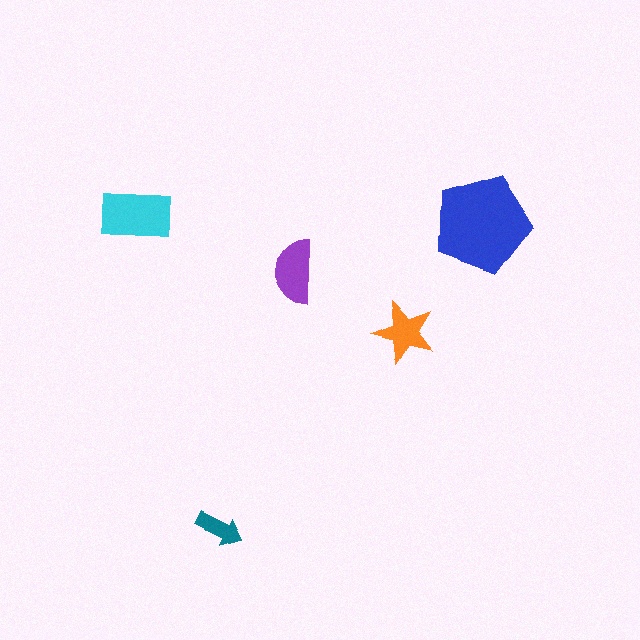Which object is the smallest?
The teal arrow.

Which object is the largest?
The blue pentagon.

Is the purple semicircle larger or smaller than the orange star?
Larger.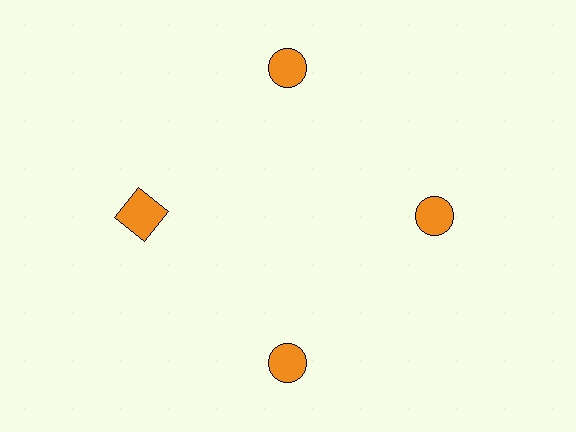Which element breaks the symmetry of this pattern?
The orange square at roughly the 9 o'clock position breaks the symmetry. All other shapes are orange circles.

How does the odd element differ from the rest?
It has a different shape: square instead of circle.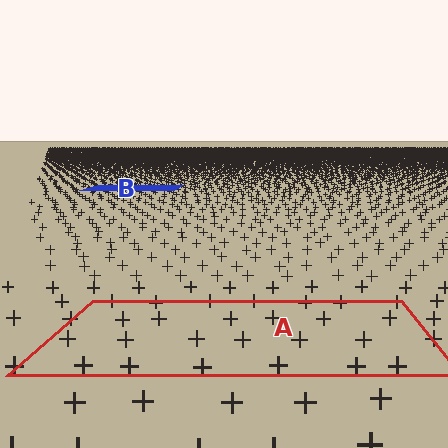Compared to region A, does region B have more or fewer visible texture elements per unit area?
Region B has more texture elements per unit area — they are packed more densely because it is farther away.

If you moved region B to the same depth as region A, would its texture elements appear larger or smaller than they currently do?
They would appear larger. At a closer depth, the same texture elements are projected at a bigger on-screen size.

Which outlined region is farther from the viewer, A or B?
Region B is farther from the viewer — the texture elements inside it appear smaller and more densely packed.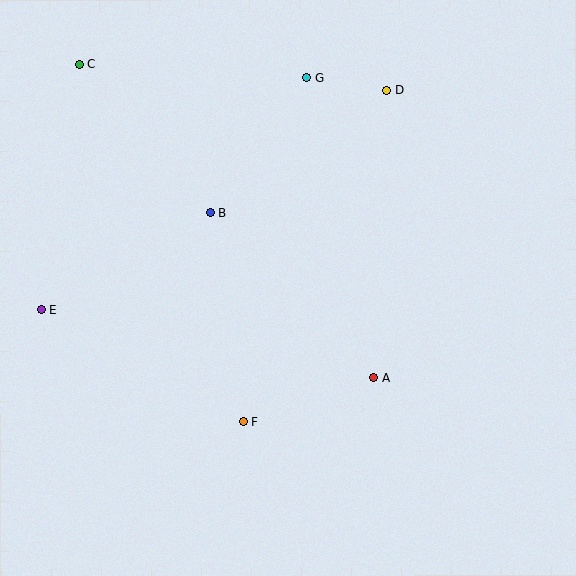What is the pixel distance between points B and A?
The distance between B and A is 232 pixels.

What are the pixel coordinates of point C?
Point C is at (79, 64).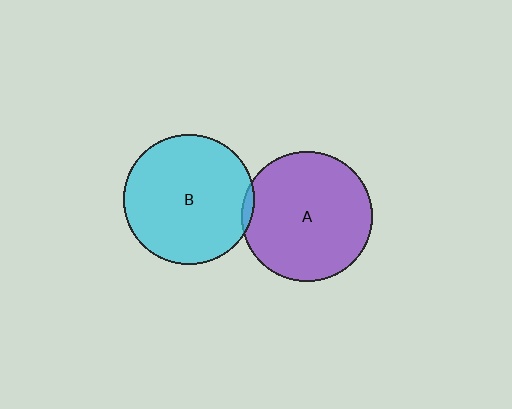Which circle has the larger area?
Circle A (purple).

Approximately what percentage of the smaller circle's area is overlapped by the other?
Approximately 5%.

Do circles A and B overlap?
Yes.